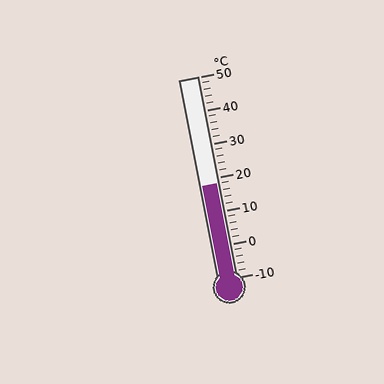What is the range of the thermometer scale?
The thermometer scale ranges from -10°C to 50°C.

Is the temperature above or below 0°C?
The temperature is above 0°C.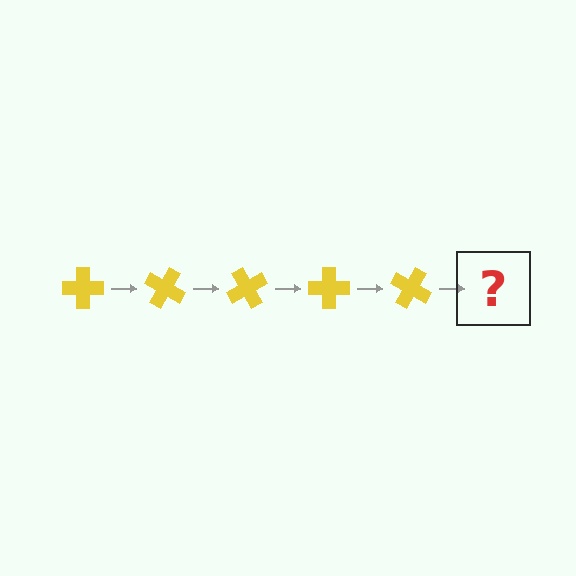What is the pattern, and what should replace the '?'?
The pattern is that the cross rotates 30 degrees each step. The '?' should be a yellow cross rotated 150 degrees.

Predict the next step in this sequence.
The next step is a yellow cross rotated 150 degrees.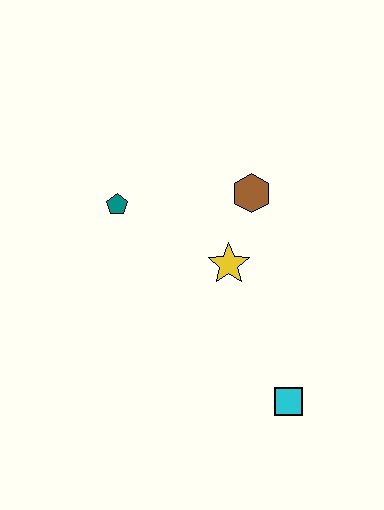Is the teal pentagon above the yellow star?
Yes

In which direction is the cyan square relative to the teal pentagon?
The cyan square is below the teal pentagon.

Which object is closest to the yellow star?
The brown hexagon is closest to the yellow star.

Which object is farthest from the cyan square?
The teal pentagon is farthest from the cyan square.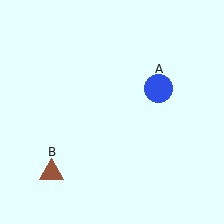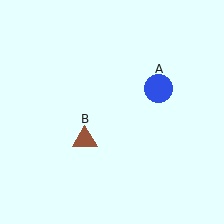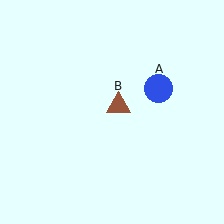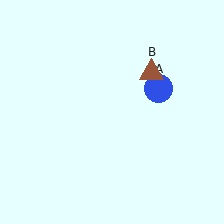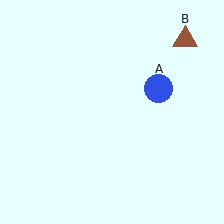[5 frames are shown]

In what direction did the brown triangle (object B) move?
The brown triangle (object B) moved up and to the right.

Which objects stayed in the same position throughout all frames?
Blue circle (object A) remained stationary.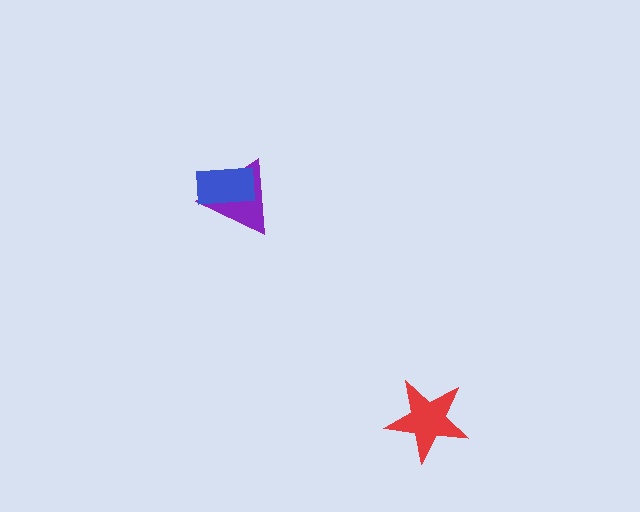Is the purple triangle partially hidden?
Yes, it is partially covered by another shape.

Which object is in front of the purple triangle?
The blue rectangle is in front of the purple triangle.